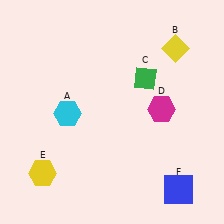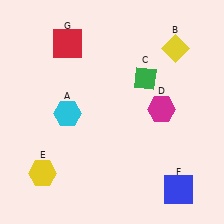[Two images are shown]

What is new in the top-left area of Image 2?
A red square (G) was added in the top-left area of Image 2.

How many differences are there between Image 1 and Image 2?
There is 1 difference between the two images.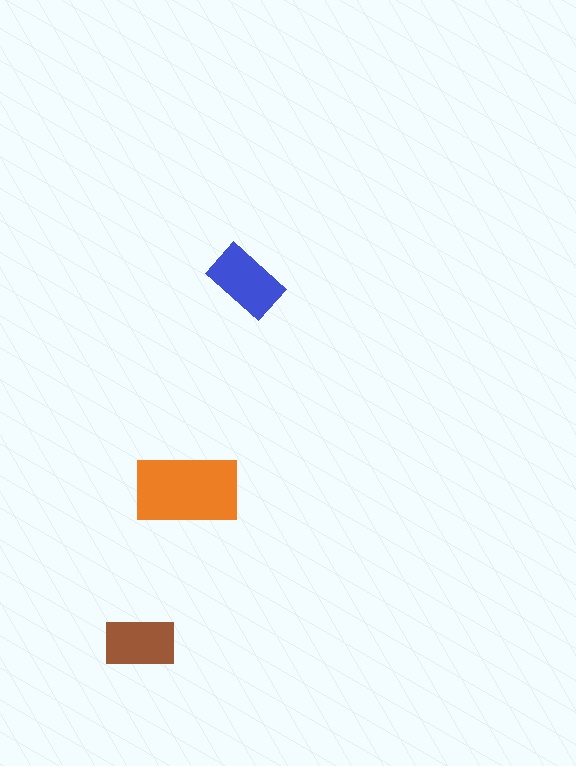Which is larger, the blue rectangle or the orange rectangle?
The orange one.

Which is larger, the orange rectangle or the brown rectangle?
The orange one.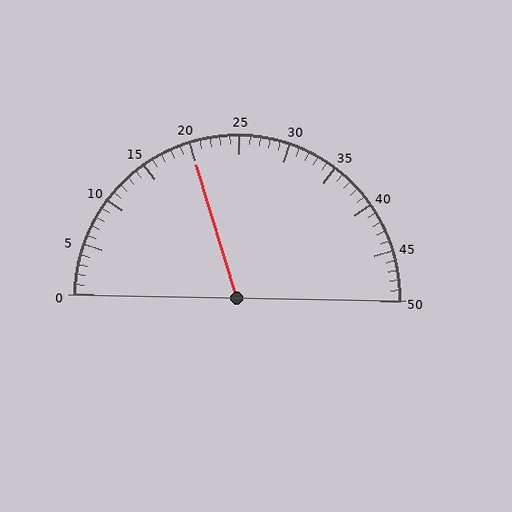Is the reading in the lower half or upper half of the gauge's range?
The reading is in the lower half of the range (0 to 50).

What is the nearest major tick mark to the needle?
The nearest major tick mark is 20.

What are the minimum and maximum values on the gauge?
The gauge ranges from 0 to 50.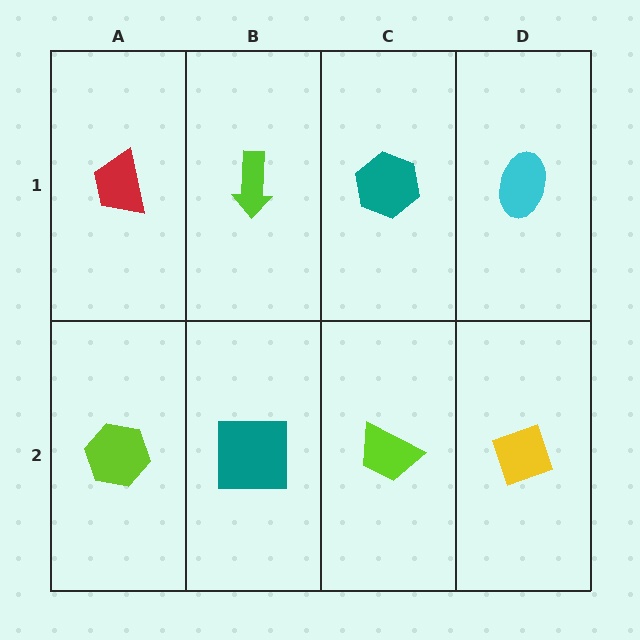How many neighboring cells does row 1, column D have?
2.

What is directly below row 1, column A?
A lime hexagon.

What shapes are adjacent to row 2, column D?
A cyan ellipse (row 1, column D), a lime trapezoid (row 2, column C).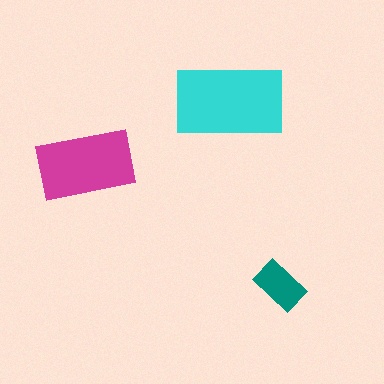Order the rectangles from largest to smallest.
the cyan one, the magenta one, the teal one.